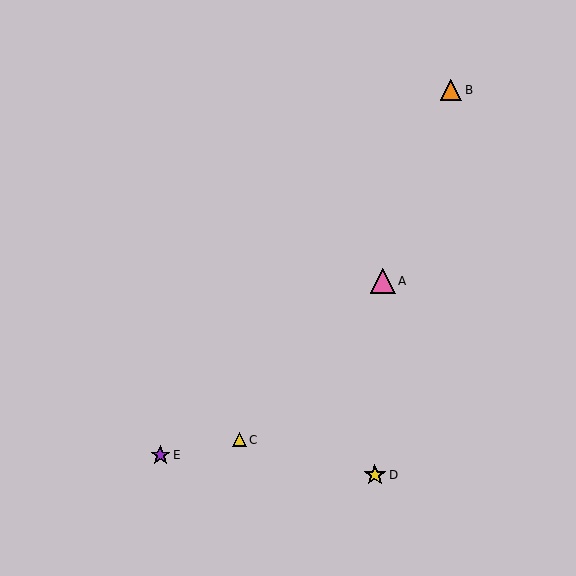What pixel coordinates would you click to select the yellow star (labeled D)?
Click at (375, 475) to select the yellow star D.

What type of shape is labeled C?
Shape C is a yellow triangle.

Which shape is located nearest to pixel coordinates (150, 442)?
The purple star (labeled E) at (160, 455) is nearest to that location.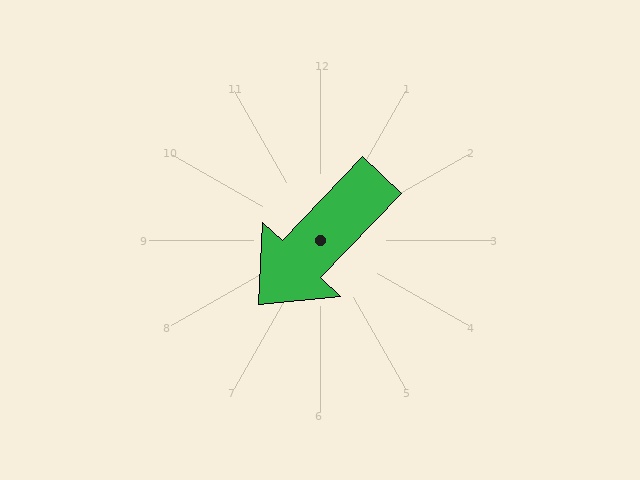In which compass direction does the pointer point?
Southwest.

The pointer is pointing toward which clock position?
Roughly 7 o'clock.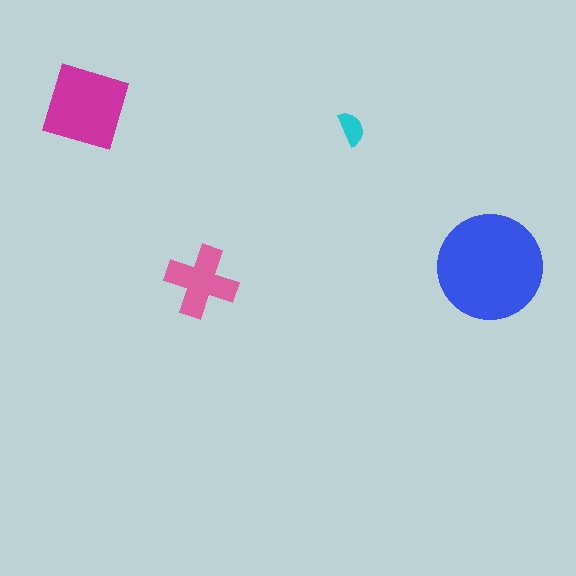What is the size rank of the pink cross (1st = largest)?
3rd.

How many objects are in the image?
There are 4 objects in the image.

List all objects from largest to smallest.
The blue circle, the magenta diamond, the pink cross, the cyan semicircle.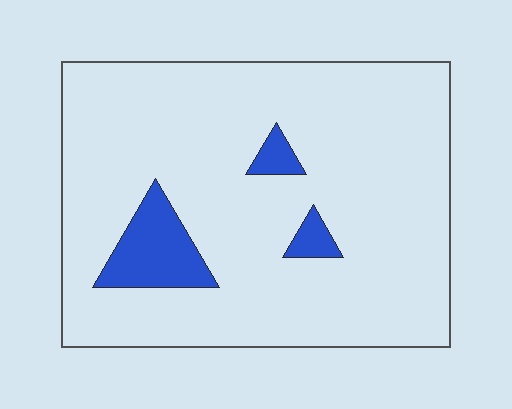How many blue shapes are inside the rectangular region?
3.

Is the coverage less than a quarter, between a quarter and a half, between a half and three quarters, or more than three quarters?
Less than a quarter.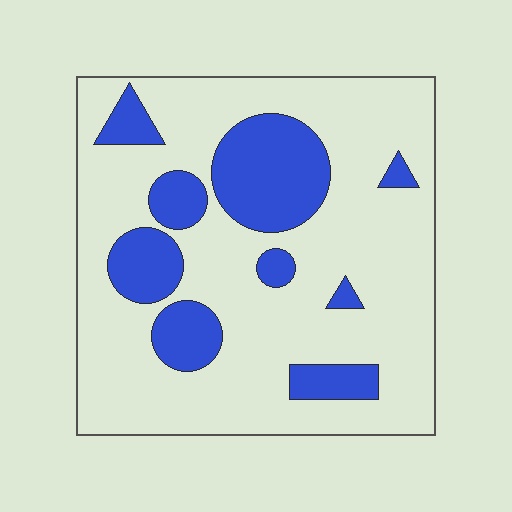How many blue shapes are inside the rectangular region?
9.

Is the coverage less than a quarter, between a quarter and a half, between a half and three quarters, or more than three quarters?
Less than a quarter.